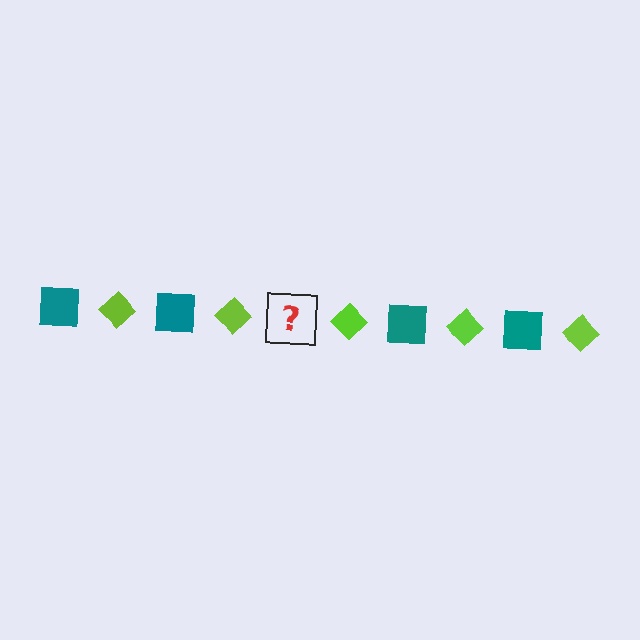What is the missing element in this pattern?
The missing element is a teal square.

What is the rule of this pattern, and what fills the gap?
The rule is that the pattern alternates between teal square and lime diamond. The gap should be filled with a teal square.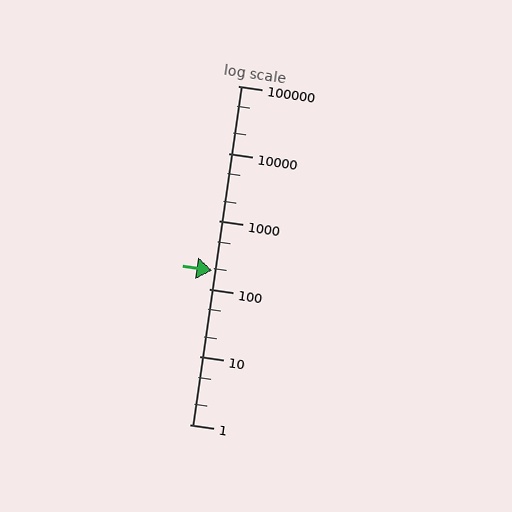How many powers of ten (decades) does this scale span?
The scale spans 5 decades, from 1 to 100000.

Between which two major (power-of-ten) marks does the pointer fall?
The pointer is between 100 and 1000.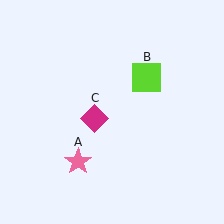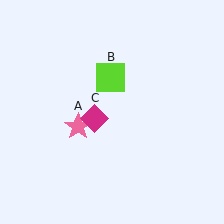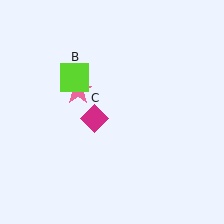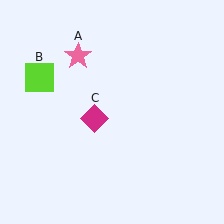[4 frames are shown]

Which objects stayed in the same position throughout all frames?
Magenta diamond (object C) remained stationary.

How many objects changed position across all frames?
2 objects changed position: pink star (object A), lime square (object B).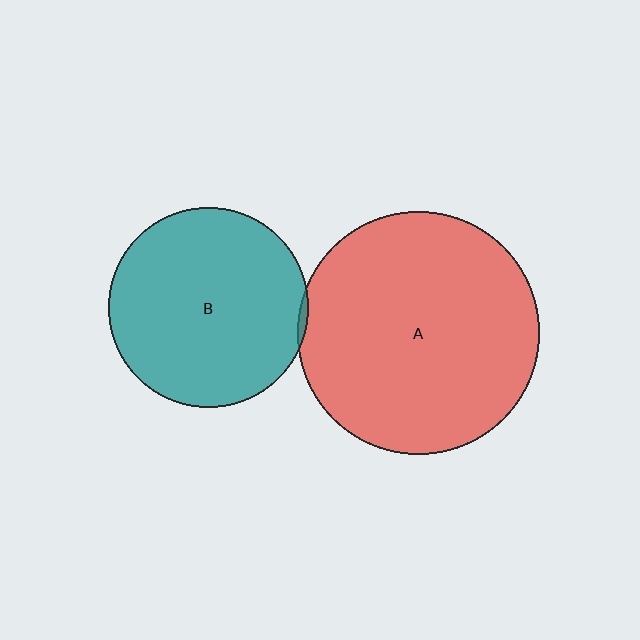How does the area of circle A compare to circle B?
Approximately 1.5 times.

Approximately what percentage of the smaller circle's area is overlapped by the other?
Approximately 5%.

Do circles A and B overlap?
Yes.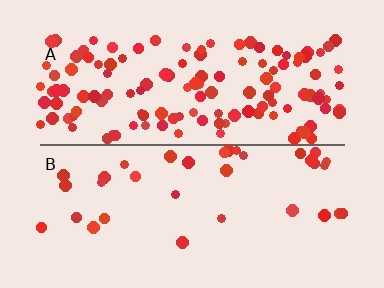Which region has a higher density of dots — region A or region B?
A (the top).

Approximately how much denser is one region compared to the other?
Approximately 3.7× — region A over region B.